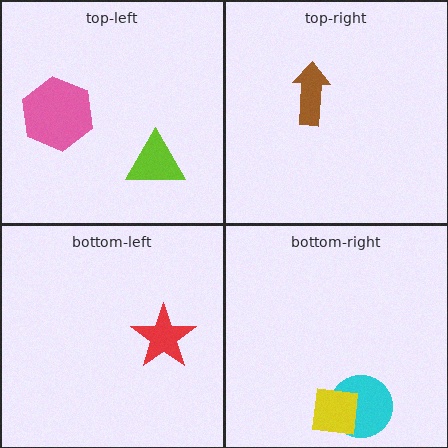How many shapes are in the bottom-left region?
1.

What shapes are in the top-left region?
The pink hexagon, the lime triangle.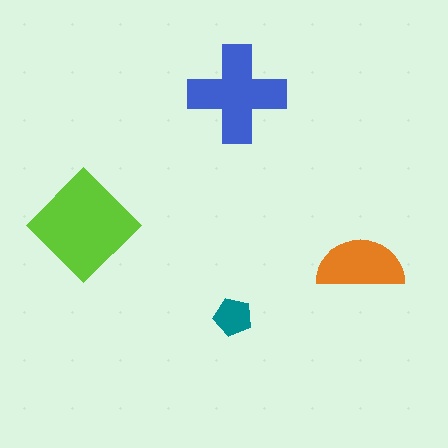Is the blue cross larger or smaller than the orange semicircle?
Larger.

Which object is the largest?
The lime diamond.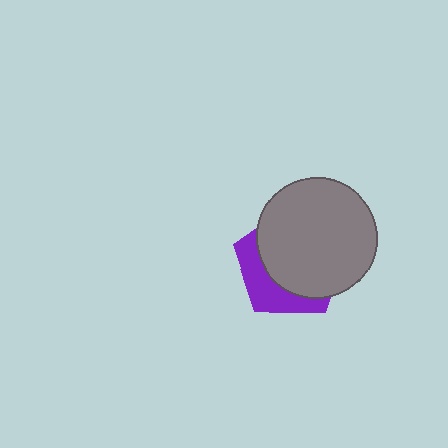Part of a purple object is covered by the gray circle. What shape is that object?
It is a pentagon.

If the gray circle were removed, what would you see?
You would see the complete purple pentagon.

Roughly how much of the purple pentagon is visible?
A small part of it is visible (roughly 32%).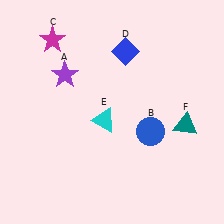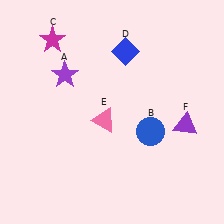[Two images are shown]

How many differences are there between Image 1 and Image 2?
There are 2 differences between the two images.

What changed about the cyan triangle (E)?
In Image 1, E is cyan. In Image 2, it changed to pink.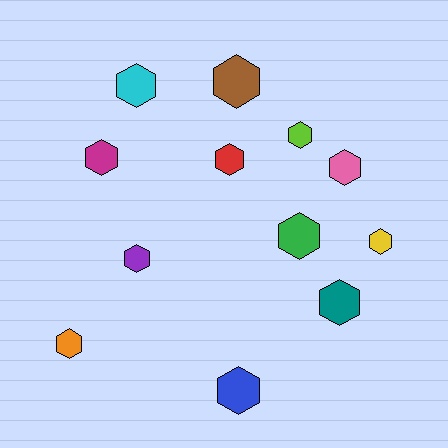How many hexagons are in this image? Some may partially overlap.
There are 12 hexagons.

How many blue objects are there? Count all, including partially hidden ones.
There is 1 blue object.